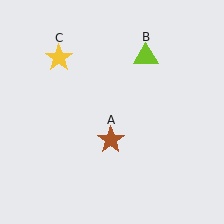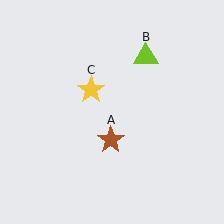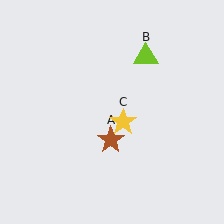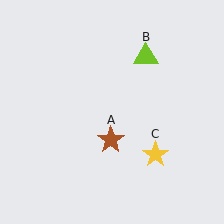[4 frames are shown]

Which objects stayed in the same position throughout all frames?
Brown star (object A) and lime triangle (object B) remained stationary.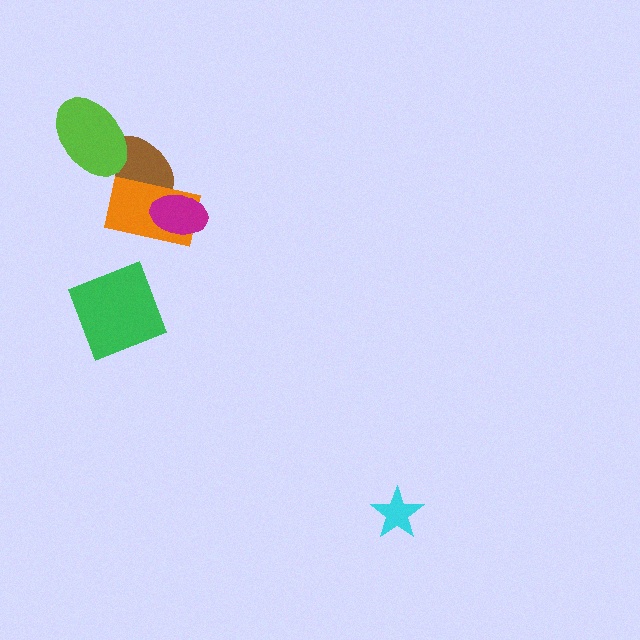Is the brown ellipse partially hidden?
Yes, it is partially covered by another shape.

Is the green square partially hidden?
No, no other shape covers it.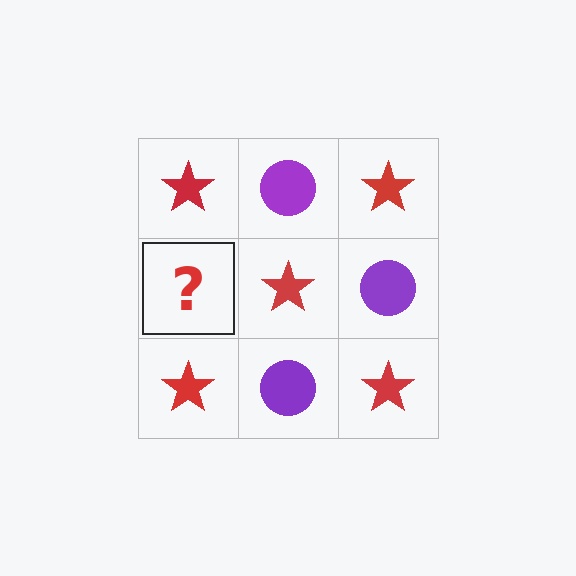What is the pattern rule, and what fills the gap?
The rule is that it alternates red star and purple circle in a checkerboard pattern. The gap should be filled with a purple circle.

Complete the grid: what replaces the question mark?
The question mark should be replaced with a purple circle.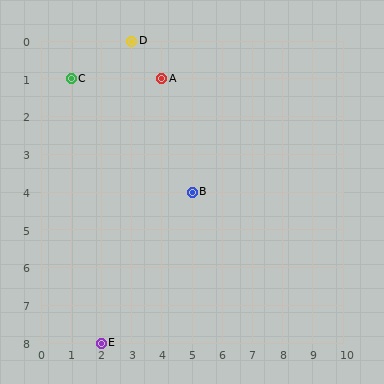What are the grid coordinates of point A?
Point A is at grid coordinates (4, 1).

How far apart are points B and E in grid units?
Points B and E are 3 columns and 4 rows apart (about 5.0 grid units diagonally).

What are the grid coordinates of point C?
Point C is at grid coordinates (1, 1).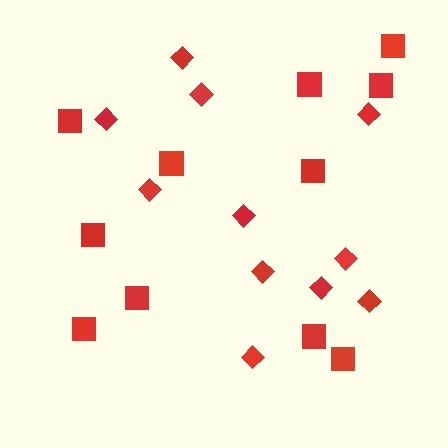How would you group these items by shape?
There are 2 groups: one group of squares (11) and one group of diamonds (11).